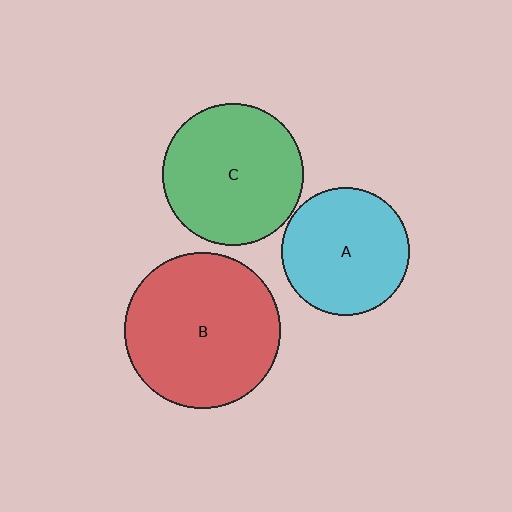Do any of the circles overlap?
No, none of the circles overlap.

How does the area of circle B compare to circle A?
Approximately 1.5 times.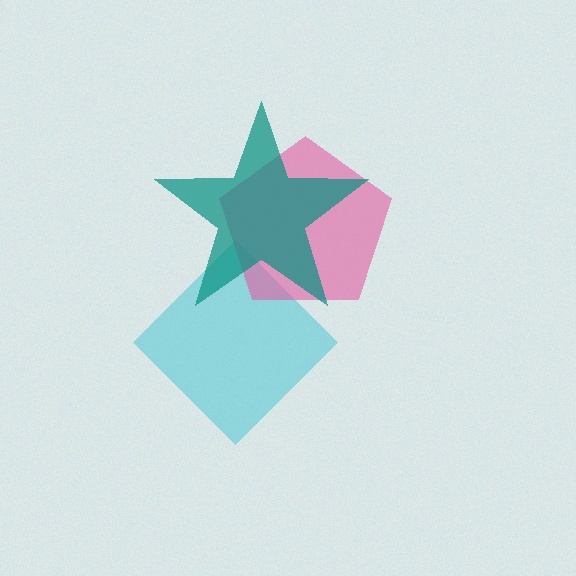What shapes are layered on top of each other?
The layered shapes are: a cyan diamond, a pink pentagon, a teal star.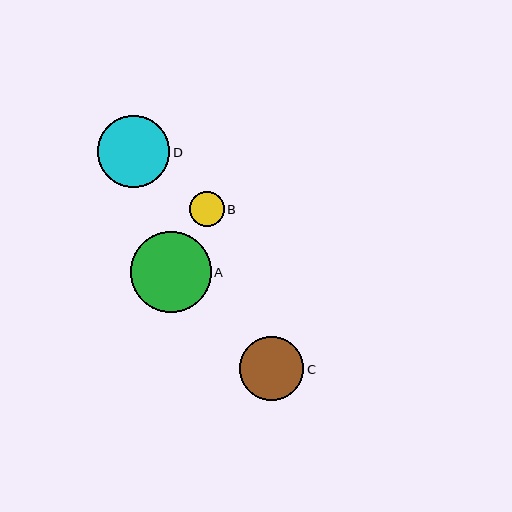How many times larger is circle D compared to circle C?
Circle D is approximately 1.1 times the size of circle C.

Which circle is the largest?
Circle A is the largest with a size of approximately 81 pixels.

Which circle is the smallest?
Circle B is the smallest with a size of approximately 35 pixels.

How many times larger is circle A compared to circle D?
Circle A is approximately 1.1 times the size of circle D.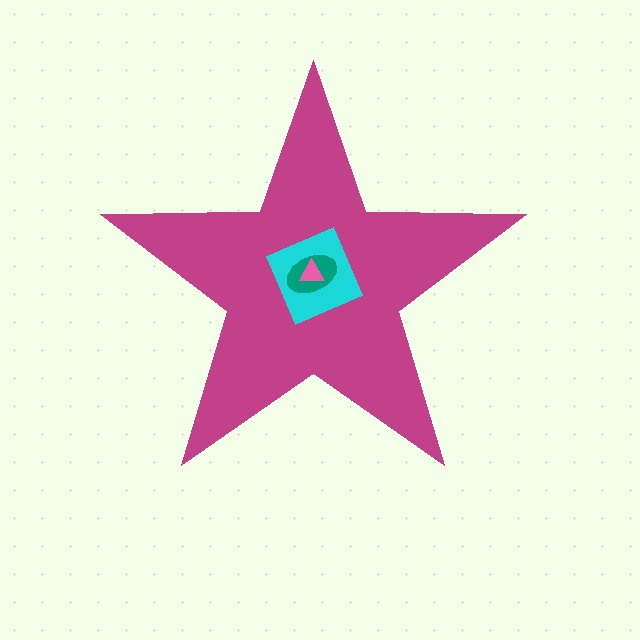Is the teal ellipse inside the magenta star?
Yes.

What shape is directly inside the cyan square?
The teal ellipse.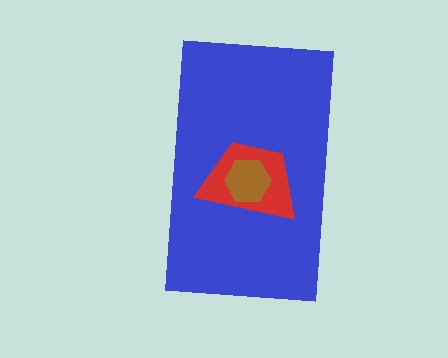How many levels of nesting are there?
3.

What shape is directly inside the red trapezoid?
The brown hexagon.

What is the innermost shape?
The brown hexagon.